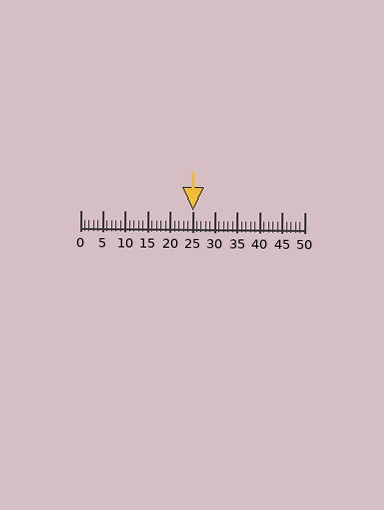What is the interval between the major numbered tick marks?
The major tick marks are spaced 5 units apart.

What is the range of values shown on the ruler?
The ruler shows values from 0 to 50.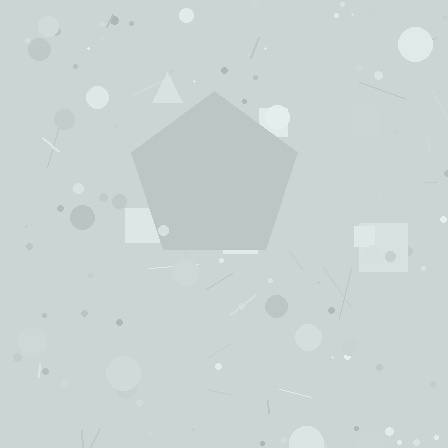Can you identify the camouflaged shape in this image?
The camouflaged shape is a pentagon.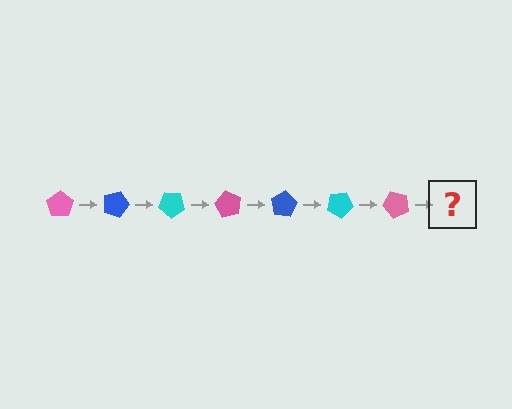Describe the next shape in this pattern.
It should be a blue pentagon, rotated 140 degrees from the start.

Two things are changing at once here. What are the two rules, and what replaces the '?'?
The two rules are that it rotates 20 degrees each step and the color cycles through pink, blue, and cyan. The '?' should be a blue pentagon, rotated 140 degrees from the start.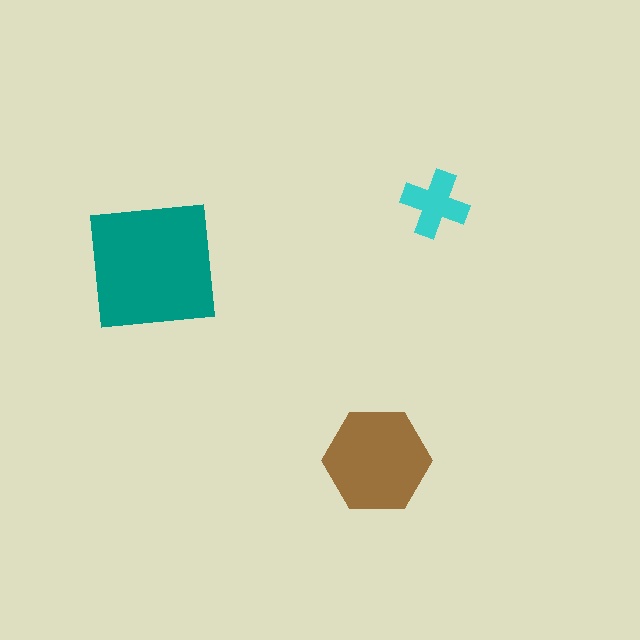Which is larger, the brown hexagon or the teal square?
The teal square.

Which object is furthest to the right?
The cyan cross is rightmost.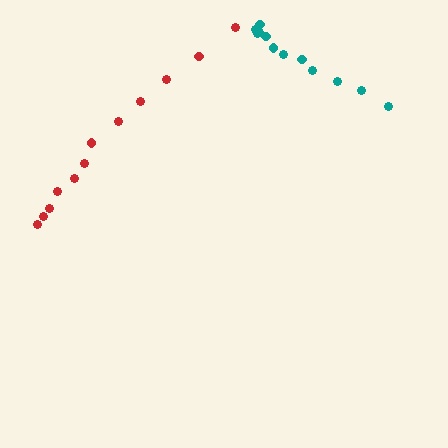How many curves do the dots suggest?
There are 2 distinct paths.